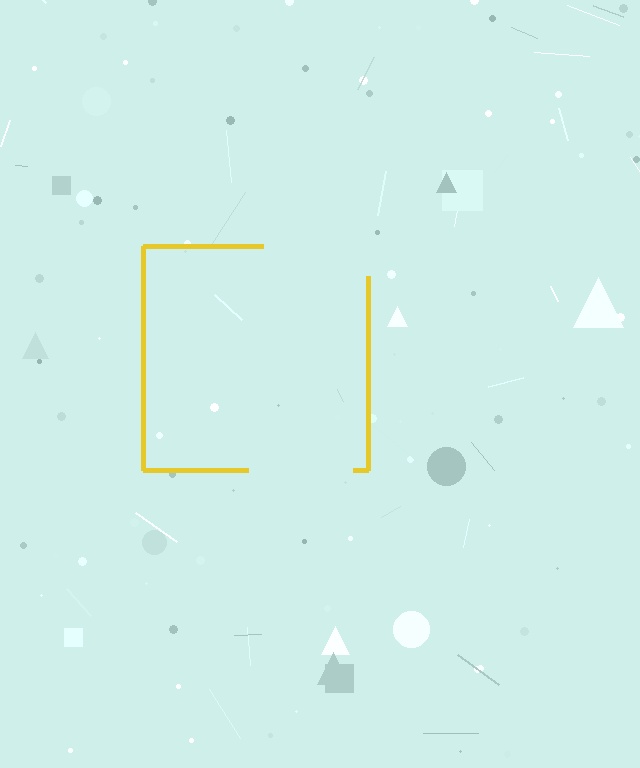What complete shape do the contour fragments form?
The contour fragments form a square.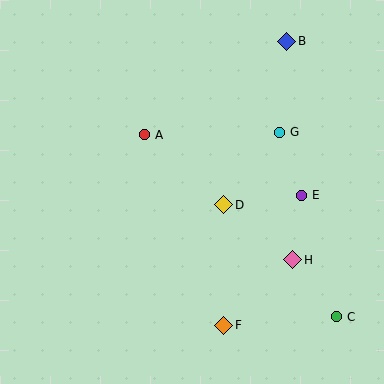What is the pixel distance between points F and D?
The distance between F and D is 120 pixels.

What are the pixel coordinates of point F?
Point F is at (224, 325).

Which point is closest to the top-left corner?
Point A is closest to the top-left corner.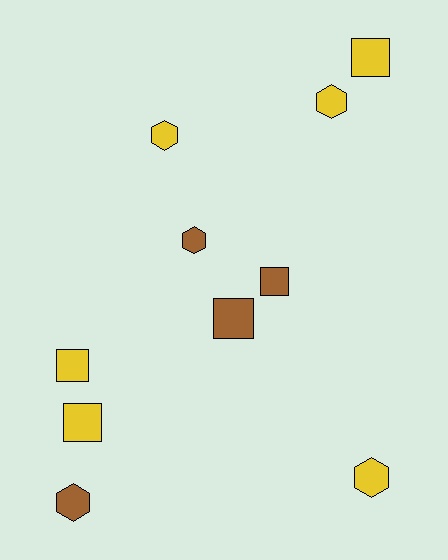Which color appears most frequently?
Yellow, with 6 objects.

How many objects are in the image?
There are 10 objects.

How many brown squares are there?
There are 2 brown squares.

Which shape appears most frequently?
Square, with 5 objects.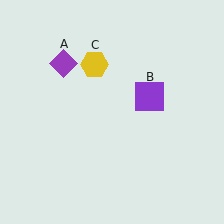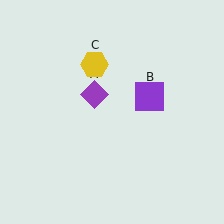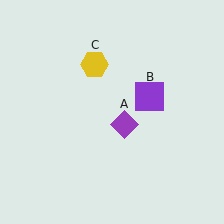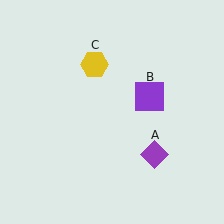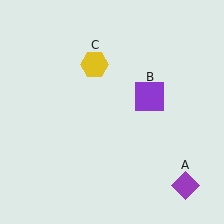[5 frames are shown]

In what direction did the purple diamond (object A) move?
The purple diamond (object A) moved down and to the right.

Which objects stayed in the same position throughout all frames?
Purple square (object B) and yellow hexagon (object C) remained stationary.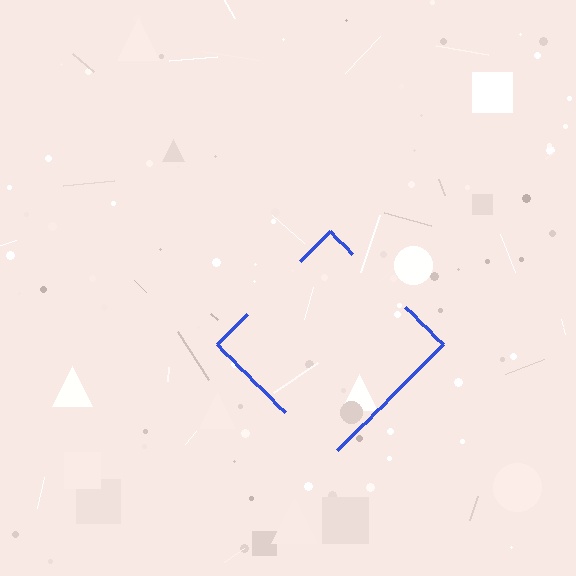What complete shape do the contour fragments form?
The contour fragments form a diamond.